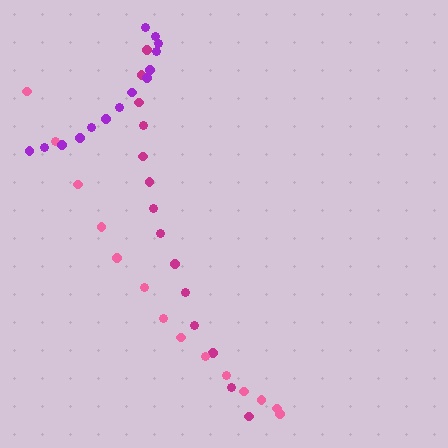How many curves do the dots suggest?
There are 3 distinct paths.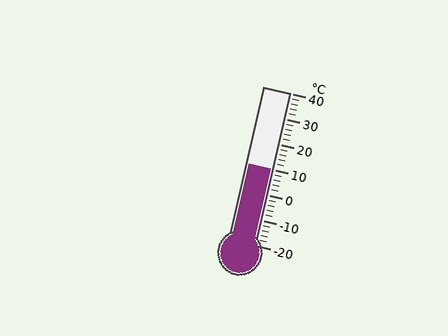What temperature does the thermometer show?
The thermometer shows approximately 10°C.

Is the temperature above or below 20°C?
The temperature is below 20°C.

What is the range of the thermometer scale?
The thermometer scale ranges from -20°C to 40°C.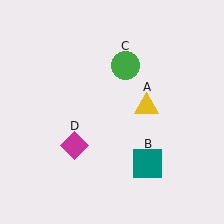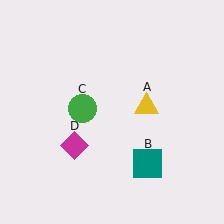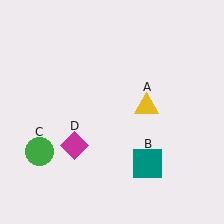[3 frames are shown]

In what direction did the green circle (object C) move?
The green circle (object C) moved down and to the left.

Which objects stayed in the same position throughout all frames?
Yellow triangle (object A) and teal square (object B) and magenta diamond (object D) remained stationary.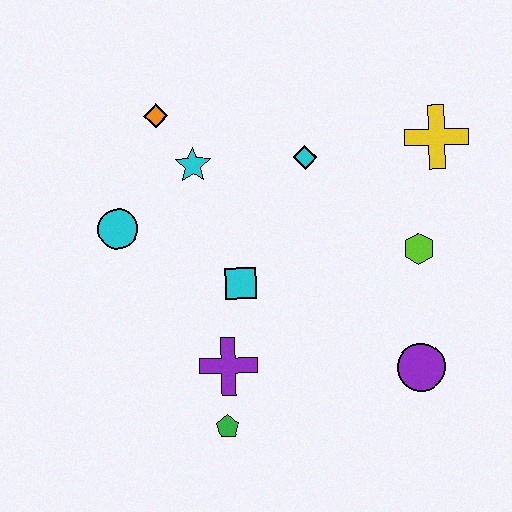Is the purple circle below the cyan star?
Yes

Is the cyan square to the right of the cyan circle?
Yes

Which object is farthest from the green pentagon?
The yellow cross is farthest from the green pentagon.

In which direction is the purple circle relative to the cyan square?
The purple circle is to the right of the cyan square.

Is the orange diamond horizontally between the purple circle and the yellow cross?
No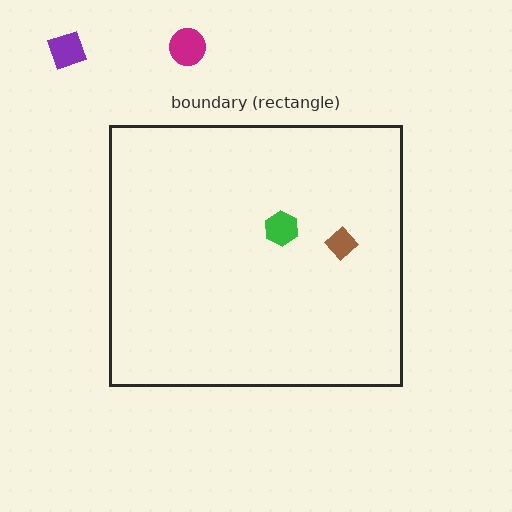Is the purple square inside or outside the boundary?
Outside.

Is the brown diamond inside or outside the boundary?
Inside.